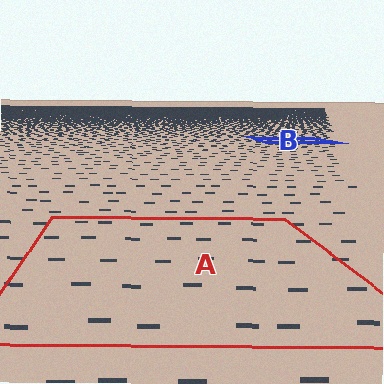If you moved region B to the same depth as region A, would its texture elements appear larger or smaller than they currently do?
They would appear larger. At a closer depth, the same texture elements are projected at a bigger on-screen size.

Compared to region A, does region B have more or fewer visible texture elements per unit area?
Region B has more texture elements per unit area — they are packed more densely because it is farther away.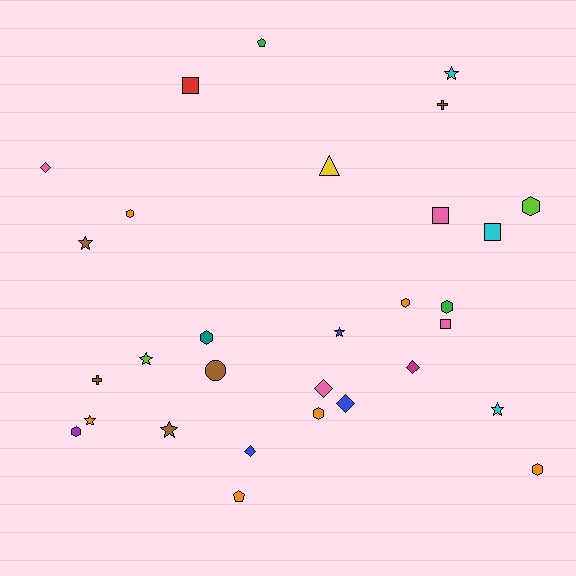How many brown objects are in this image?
There are 5 brown objects.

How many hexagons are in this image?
There are 8 hexagons.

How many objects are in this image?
There are 30 objects.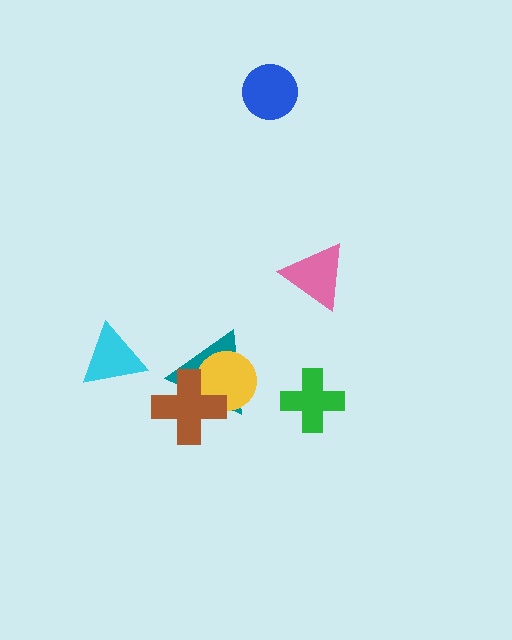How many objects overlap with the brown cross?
2 objects overlap with the brown cross.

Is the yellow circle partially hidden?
Yes, it is partially covered by another shape.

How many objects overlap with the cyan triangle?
0 objects overlap with the cyan triangle.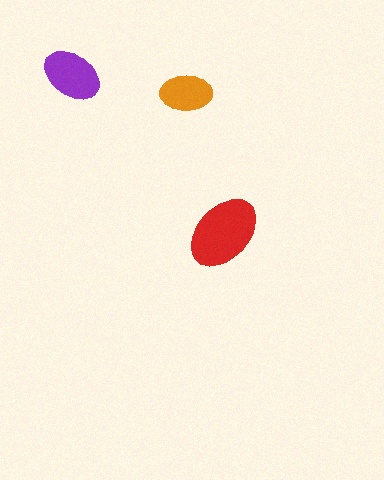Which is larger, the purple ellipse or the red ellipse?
The red one.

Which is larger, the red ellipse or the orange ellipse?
The red one.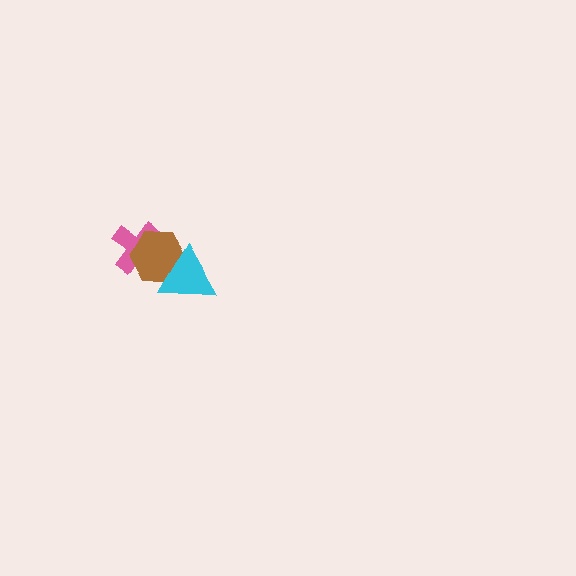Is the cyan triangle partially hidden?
No, no other shape covers it.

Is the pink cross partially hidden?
Yes, it is partially covered by another shape.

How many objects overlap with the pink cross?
1 object overlaps with the pink cross.